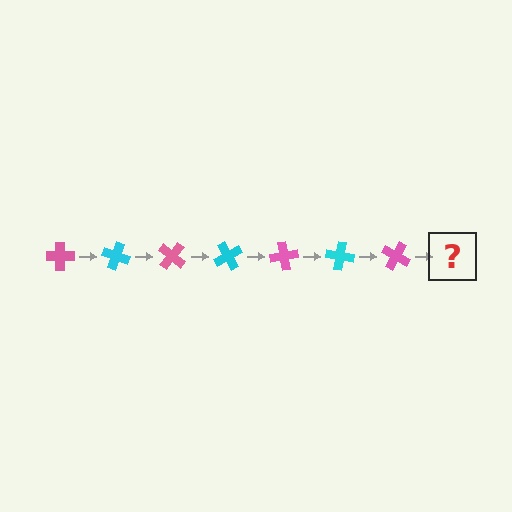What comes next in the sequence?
The next element should be a cyan cross, rotated 140 degrees from the start.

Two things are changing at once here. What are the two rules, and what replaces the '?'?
The two rules are that it rotates 20 degrees each step and the color cycles through pink and cyan. The '?' should be a cyan cross, rotated 140 degrees from the start.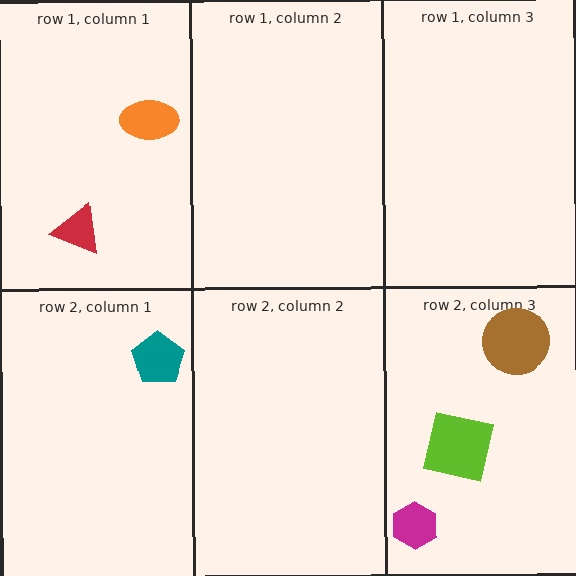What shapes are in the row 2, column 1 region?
The teal pentagon.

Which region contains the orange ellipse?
The row 1, column 1 region.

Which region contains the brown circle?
The row 2, column 3 region.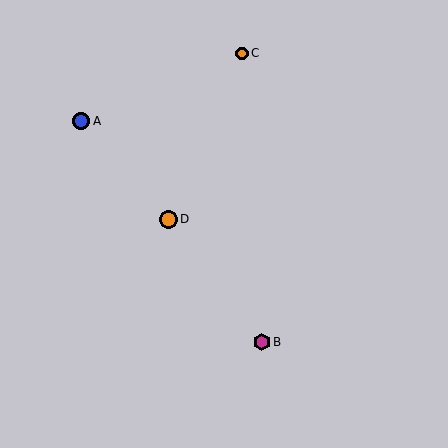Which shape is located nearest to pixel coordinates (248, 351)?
The magenta hexagon (labeled B) at (262, 342) is nearest to that location.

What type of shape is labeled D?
Shape D is an orange circle.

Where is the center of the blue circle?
The center of the blue circle is at (81, 121).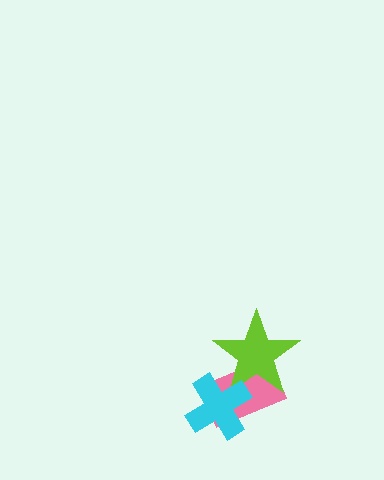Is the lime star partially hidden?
Yes, it is partially covered by another shape.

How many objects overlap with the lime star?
2 objects overlap with the lime star.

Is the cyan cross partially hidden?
No, no other shape covers it.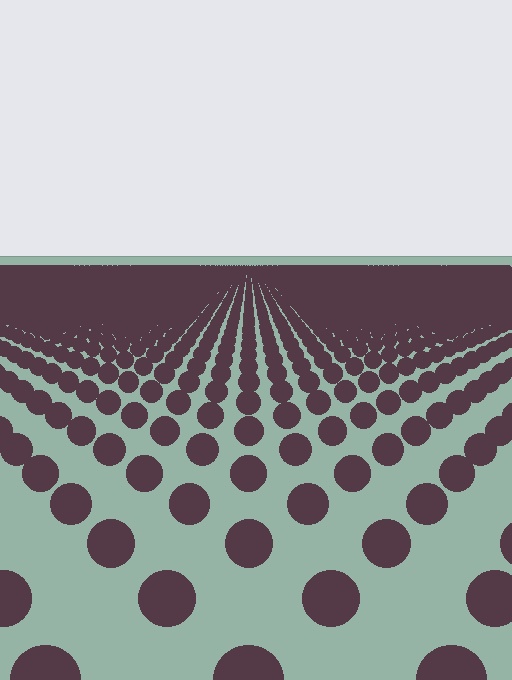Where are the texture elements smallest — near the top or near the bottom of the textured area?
Near the top.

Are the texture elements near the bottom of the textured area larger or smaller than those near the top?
Larger. Near the bottom, elements are closer to the viewer and appear at a bigger on-screen size.